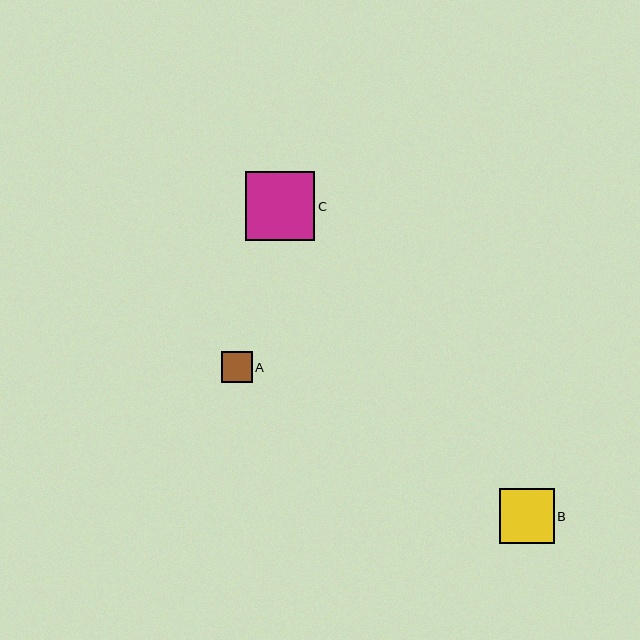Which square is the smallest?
Square A is the smallest with a size of approximately 30 pixels.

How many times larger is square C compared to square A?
Square C is approximately 2.3 times the size of square A.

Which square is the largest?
Square C is the largest with a size of approximately 69 pixels.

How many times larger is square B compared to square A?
Square B is approximately 1.8 times the size of square A.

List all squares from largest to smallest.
From largest to smallest: C, B, A.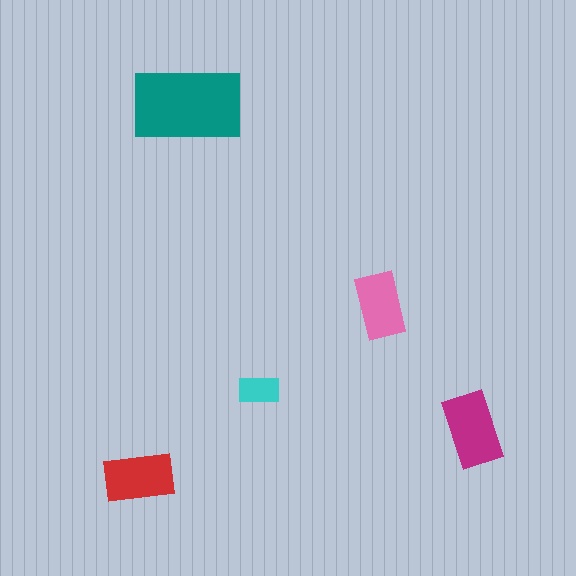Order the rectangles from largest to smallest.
the teal one, the magenta one, the red one, the pink one, the cyan one.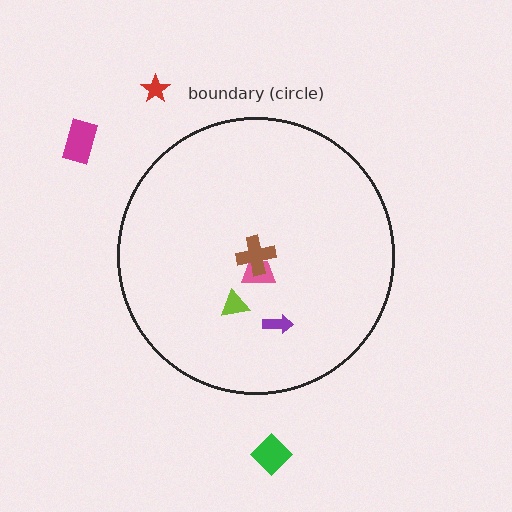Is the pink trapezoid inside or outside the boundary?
Inside.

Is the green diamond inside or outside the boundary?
Outside.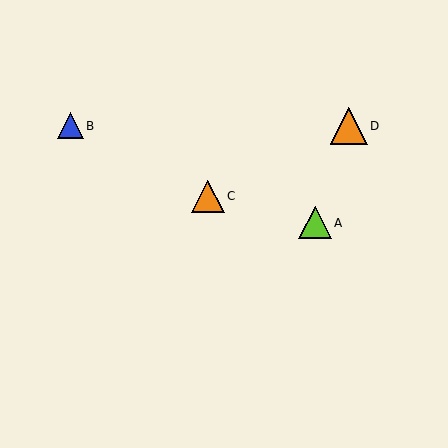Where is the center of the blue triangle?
The center of the blue triangle is at (70, 126).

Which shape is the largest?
The orange triangle (labeled D) is the largest.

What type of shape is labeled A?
Shape A is a lime triangle.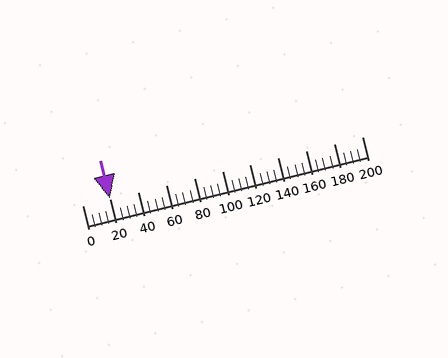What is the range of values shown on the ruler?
The ruler shows values from 0 to 200.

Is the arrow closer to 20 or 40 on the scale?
The arrow is closer to 20.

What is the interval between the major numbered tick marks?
The major tick marks are spaced 20 units apart.